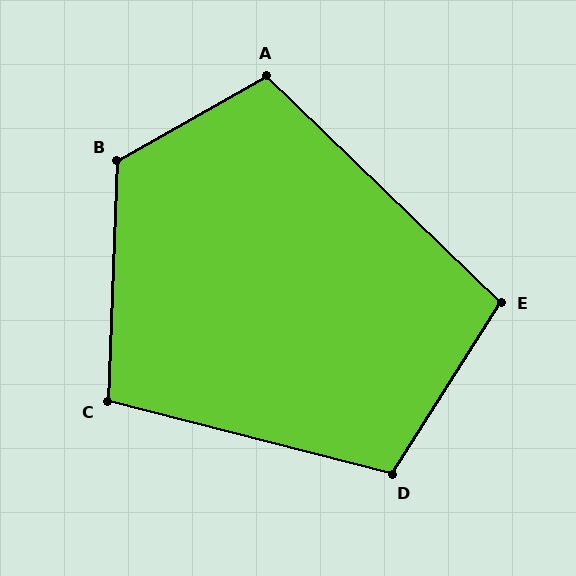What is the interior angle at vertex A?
Approximately 106 degrees (obtuse).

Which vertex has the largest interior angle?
B, at approximately 122 degrees.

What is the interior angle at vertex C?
Approximately 102 degrees (obtuse).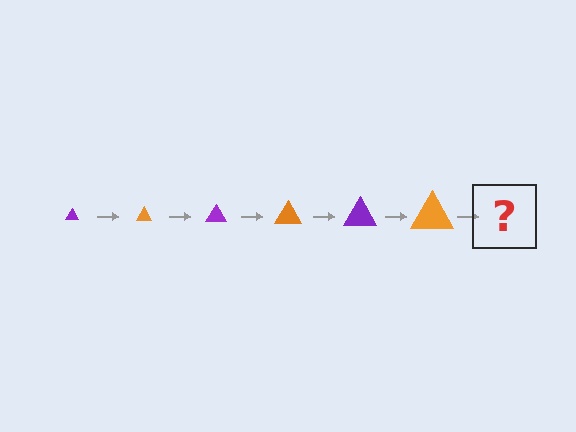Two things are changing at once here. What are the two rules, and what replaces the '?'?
The two rules are that the triangle grows larger each step and the color cycles through purple and orange. The '?' should be a purple triangle, larger than the previous one.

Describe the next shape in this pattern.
It should be a purple triangle, larger than the previous one.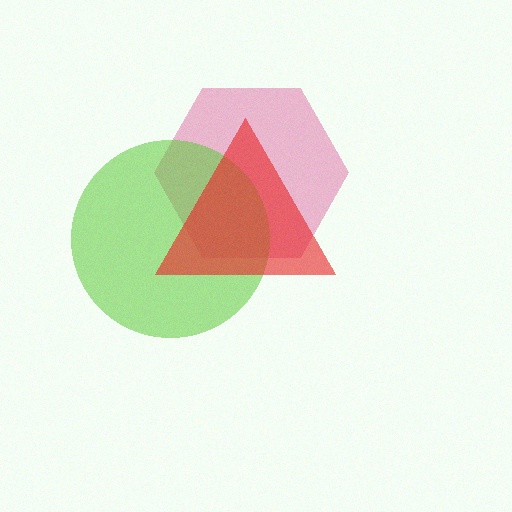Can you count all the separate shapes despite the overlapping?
Yes, there are 3 separate shapes.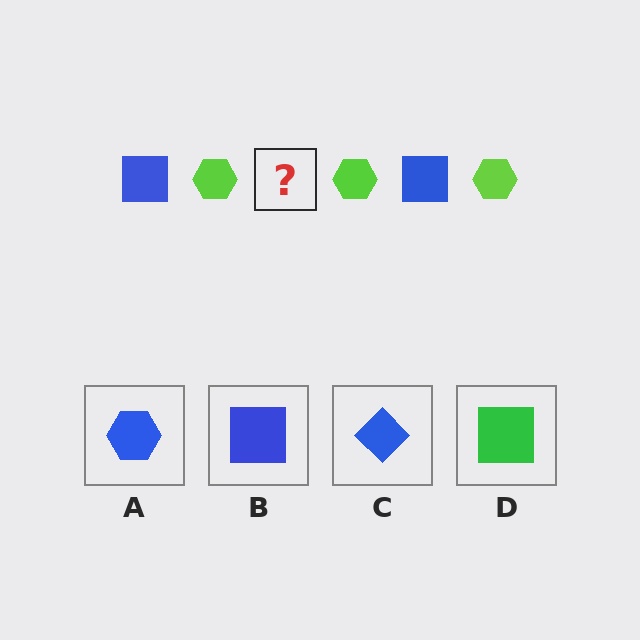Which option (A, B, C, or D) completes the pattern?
B.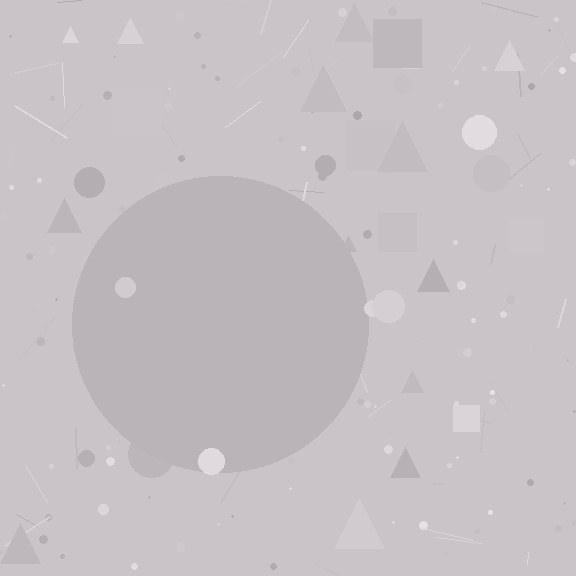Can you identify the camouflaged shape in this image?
The camouflaged shape is a circle.